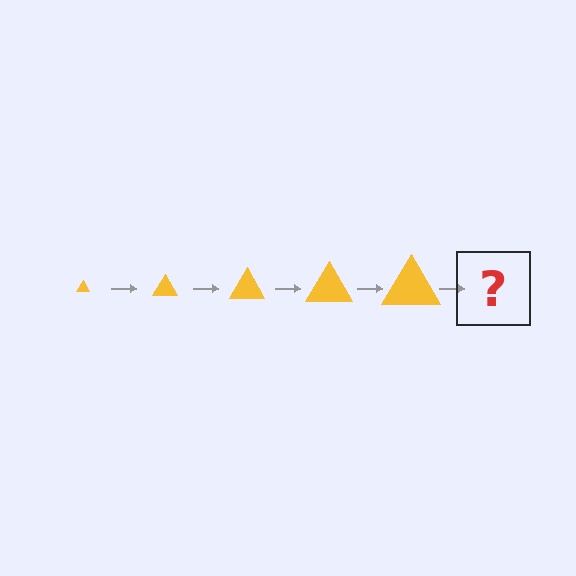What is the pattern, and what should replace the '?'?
The pattern is that the triangle gets progressively larger each step. The '?' should be a yellow triangle, larger than the previous one.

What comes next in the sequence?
The next element should be a yellow triangle, larger than the previous one.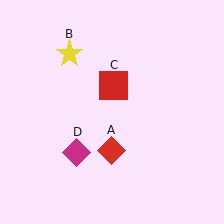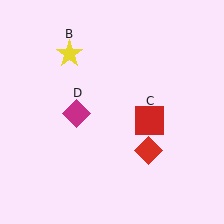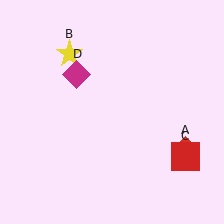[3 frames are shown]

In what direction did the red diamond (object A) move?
The red diamond (object A) moved right.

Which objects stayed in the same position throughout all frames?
Yellow star (object B) remained stationary.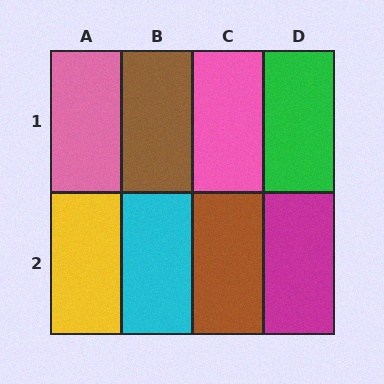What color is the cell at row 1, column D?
Green.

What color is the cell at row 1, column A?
Pink.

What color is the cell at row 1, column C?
Pink.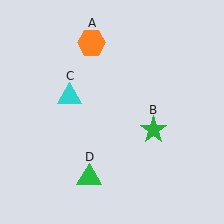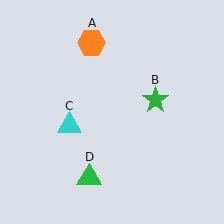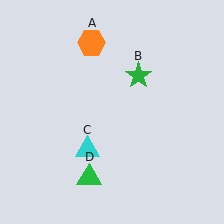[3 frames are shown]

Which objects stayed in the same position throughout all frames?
Orange hexagon (object A) and green triangle (object D) remained stationary.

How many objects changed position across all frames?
2 objects changed position: green star (object B), cyan triangle (object C).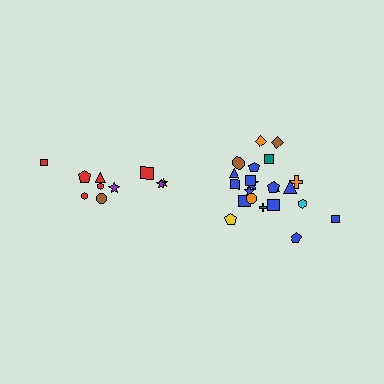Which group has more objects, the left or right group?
The right group.